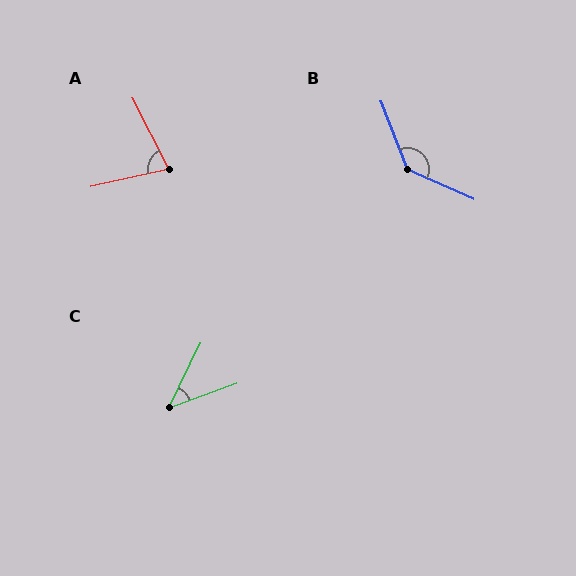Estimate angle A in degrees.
Approximately 76 degrees.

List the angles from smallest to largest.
C (44°), A (76°), B (135°).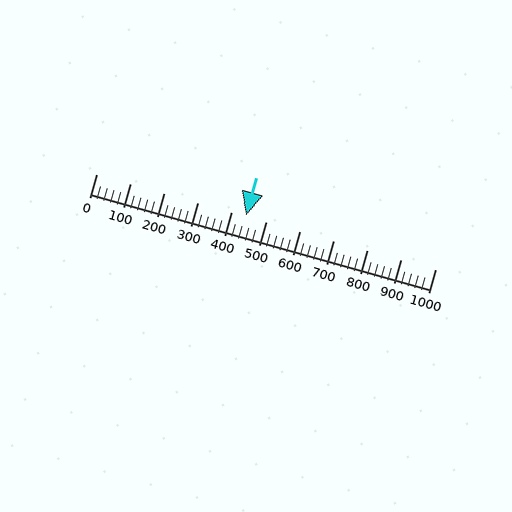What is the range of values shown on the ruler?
The ruler shows values from 0 to 1000.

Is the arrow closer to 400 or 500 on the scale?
The arrow is closer to 400.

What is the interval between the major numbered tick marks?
The major tick marks are spaced 100 units apart.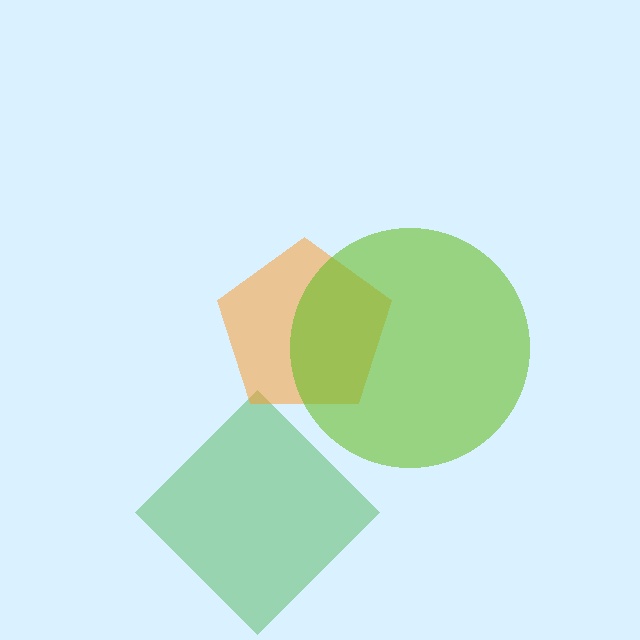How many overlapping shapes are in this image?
There are 3 overlapping shapes in the image.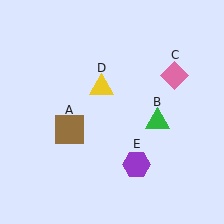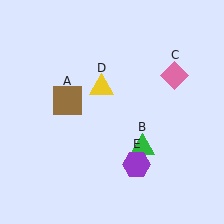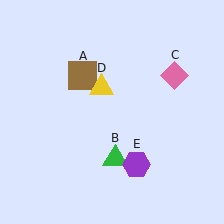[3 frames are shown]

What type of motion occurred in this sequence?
The brown square (object A), green triangle (object B) rotated clockwise around the center of the scene.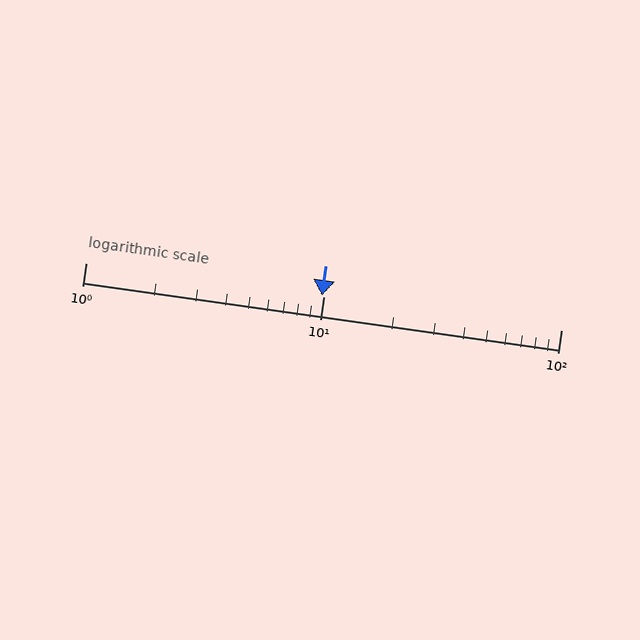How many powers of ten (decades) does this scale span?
The scale spans 2 decades, from 1 to 100.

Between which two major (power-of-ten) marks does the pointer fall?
The pointer is between 1 and 10.